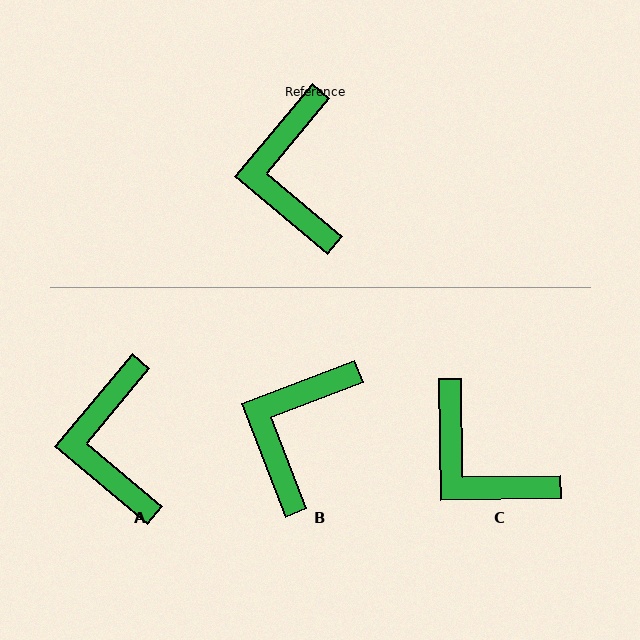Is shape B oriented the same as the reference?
No, it is off by about 29 degrees.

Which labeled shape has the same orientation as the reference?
A.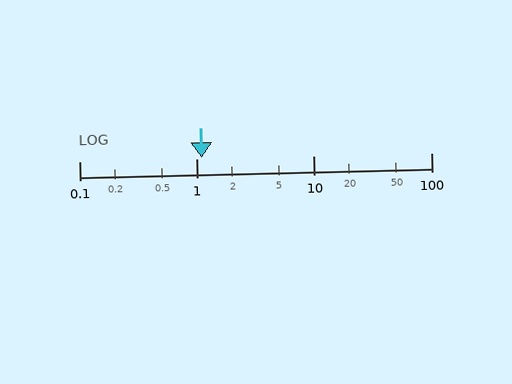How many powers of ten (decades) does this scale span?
The scale spans 3 decades, from 0.1 to 100.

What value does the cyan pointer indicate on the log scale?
The pointer indicates approximately 1.1.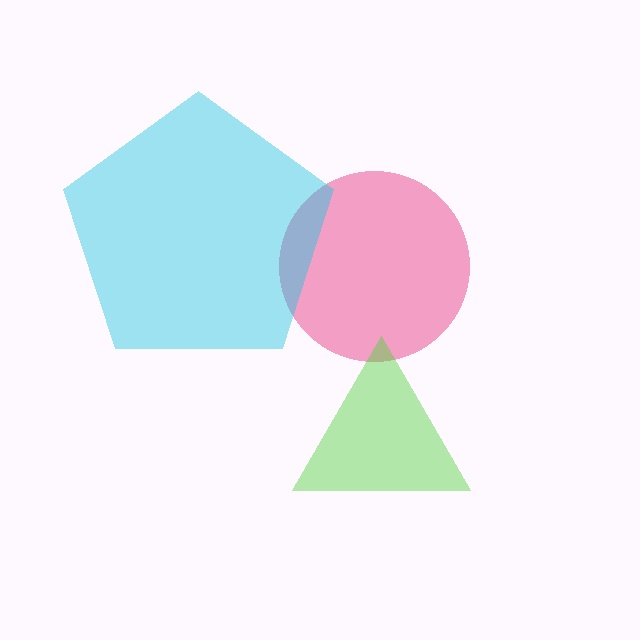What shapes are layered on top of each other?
The layered shapes are: a pink circle, a cyan pentagon, a lime triangle.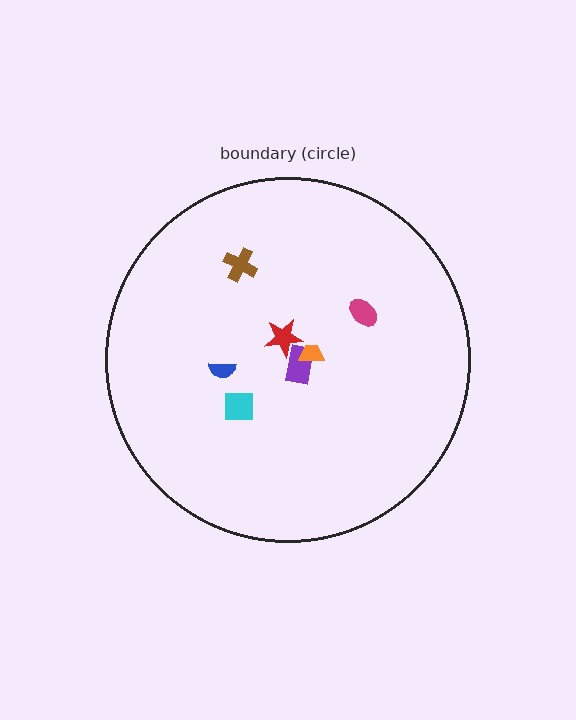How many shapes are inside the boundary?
7 inside, 0 outside.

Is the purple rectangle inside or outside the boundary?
Inside.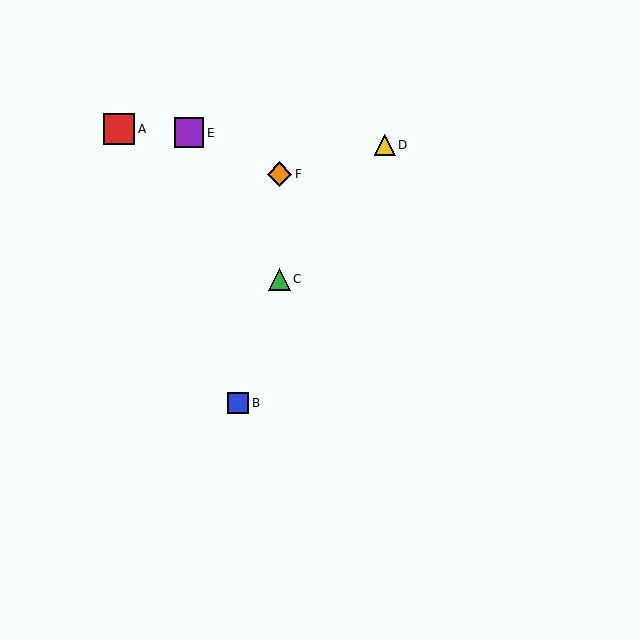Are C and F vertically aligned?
Yes, both are at x≈280.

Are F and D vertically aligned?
No, F is at x≈280 and D is at x≈385.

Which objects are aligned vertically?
Objects C, F are aligned vertically.